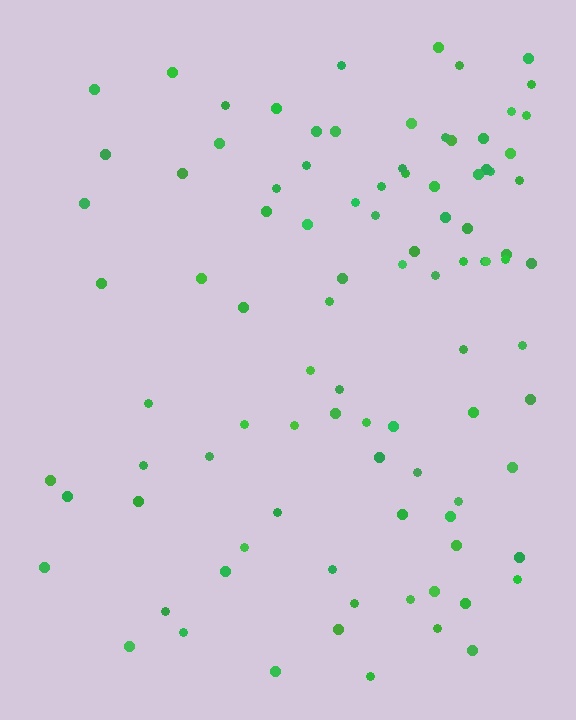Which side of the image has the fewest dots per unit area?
The left.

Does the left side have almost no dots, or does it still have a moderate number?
Still a moderate number, just noticeably fewer than the right.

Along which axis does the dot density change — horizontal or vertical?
Horizontal.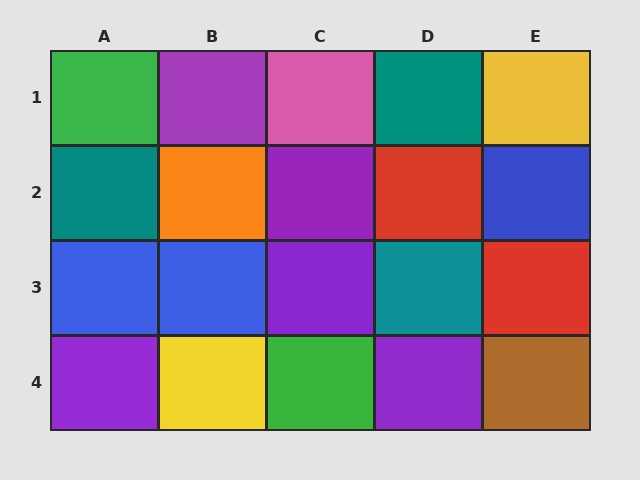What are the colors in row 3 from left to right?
Blue, blue, purple, teal, red.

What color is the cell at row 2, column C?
Purple.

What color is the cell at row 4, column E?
Brown.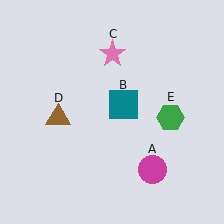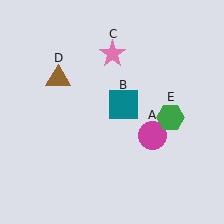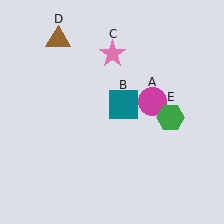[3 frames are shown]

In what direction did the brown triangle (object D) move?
The brown triangle (object D) moved up.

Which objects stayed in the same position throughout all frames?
Teal square (object B) and pink star (object C) and green hexagon (object E) remained stationary.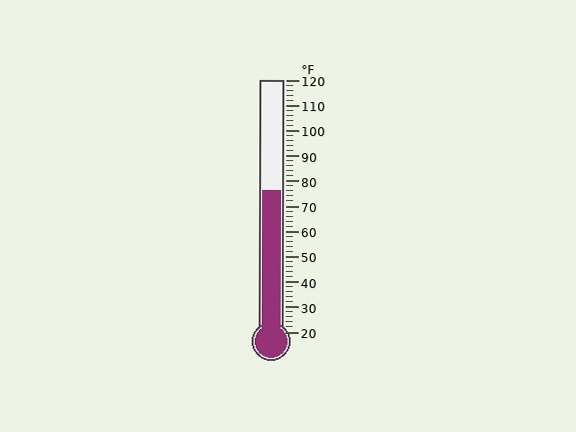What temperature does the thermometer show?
The thermometer shows approximately 76°F.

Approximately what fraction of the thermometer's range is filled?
The thermometer is filled to approximately 55% of its range.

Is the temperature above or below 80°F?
The temperature is below 80°F.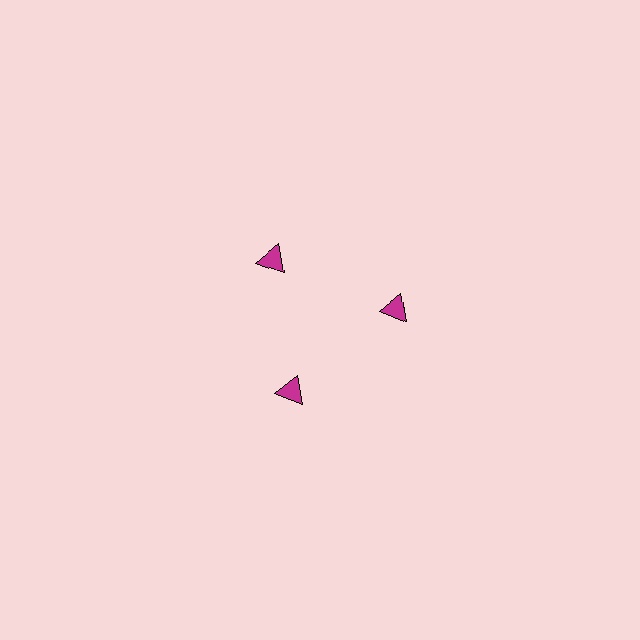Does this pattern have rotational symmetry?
Yes, this pattern has 3-fold rotational symmetry. It looks the same after rotating 120 degrees around the center.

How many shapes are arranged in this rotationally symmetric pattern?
There are 3 shapes, arranged in 3 groups of 1.